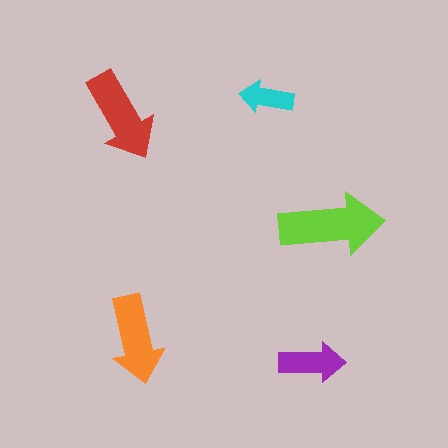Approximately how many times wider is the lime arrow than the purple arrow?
About 1.5 times wider.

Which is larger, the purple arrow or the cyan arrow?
The purple one.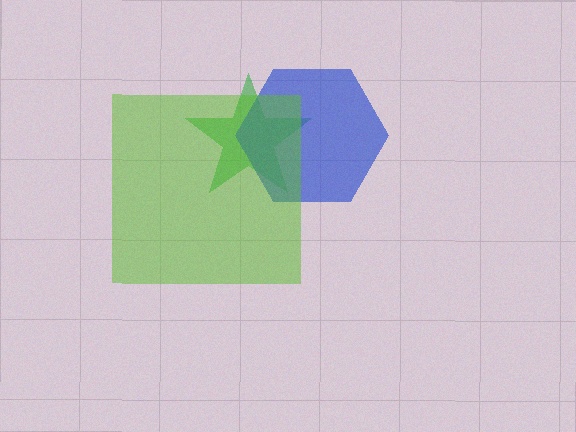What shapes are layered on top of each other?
The layered shapes are: a green star, a blue hexagon, a lime square.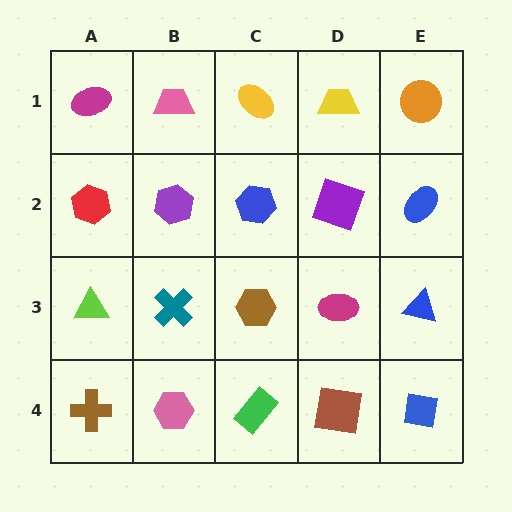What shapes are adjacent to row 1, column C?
A blue hexagon (row 2, column C), a pink trapezoid (row 1, column B), a yellow trapezoid (row 1, column D).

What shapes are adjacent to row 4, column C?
A brown hexagon (row 3, column C), a pink hexagon (row 4, column B), a brown square (row 4, column D).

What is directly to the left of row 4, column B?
A brown cross.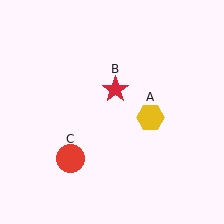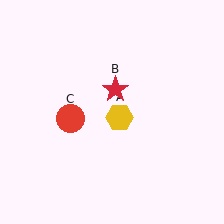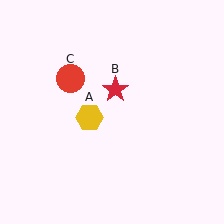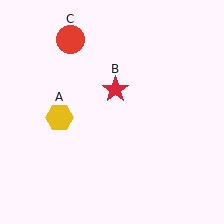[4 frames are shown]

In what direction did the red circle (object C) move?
The red circle (object C) moved up.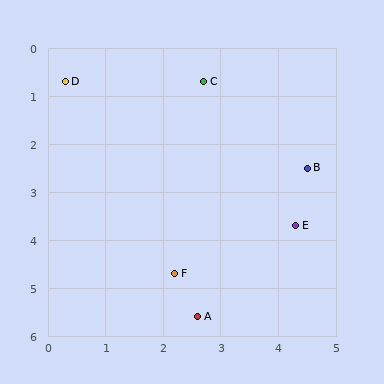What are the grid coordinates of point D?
Point D is at approximately (0.3, 0.7).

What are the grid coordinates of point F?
Point F is at approximately (2.2, 4.7).